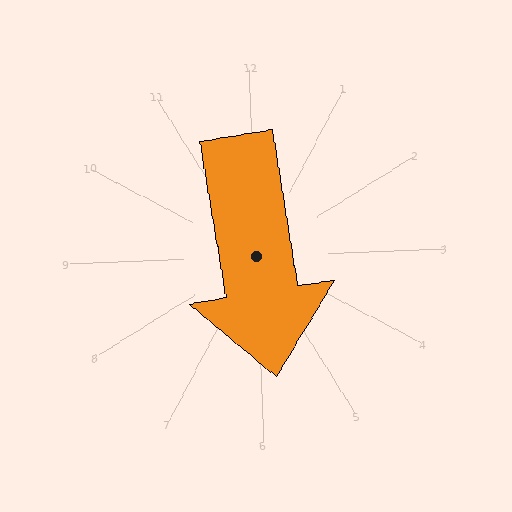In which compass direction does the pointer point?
South.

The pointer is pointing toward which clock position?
Roughly 6 o'clock.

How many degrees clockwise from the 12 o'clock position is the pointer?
Approximately 173 degrees.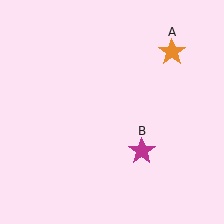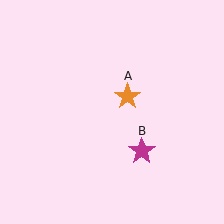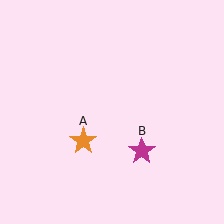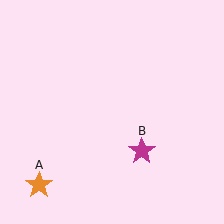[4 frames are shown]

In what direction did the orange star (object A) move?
The orange star (object A) moved down and to the left.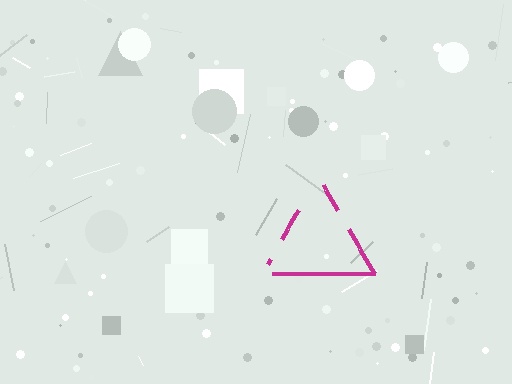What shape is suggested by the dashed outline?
The dashed outline suggests a triangle.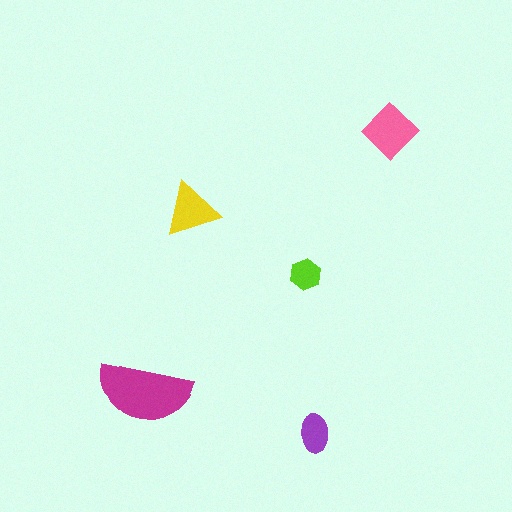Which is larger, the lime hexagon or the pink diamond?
The pink diamond.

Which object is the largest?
The magenta semicircle.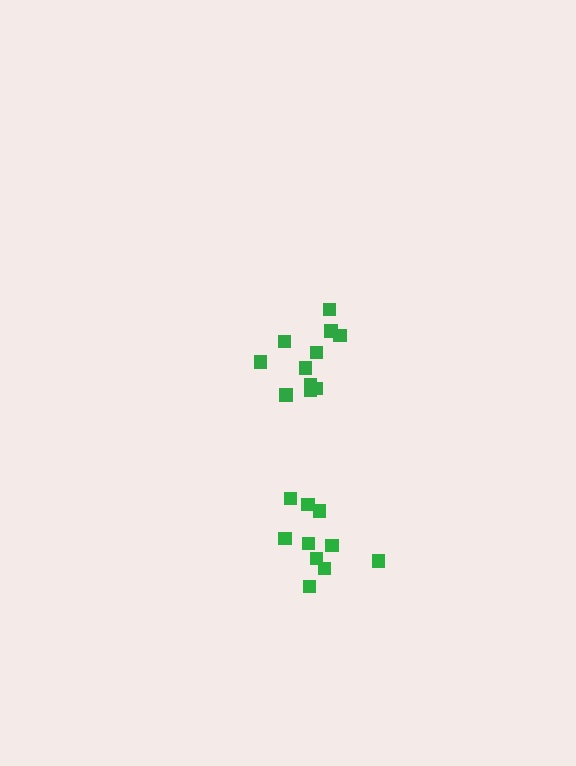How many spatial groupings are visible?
There are 2 spatial groupings.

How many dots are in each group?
Group 1: 10 dots, Group 2: 11 dots (21 total).